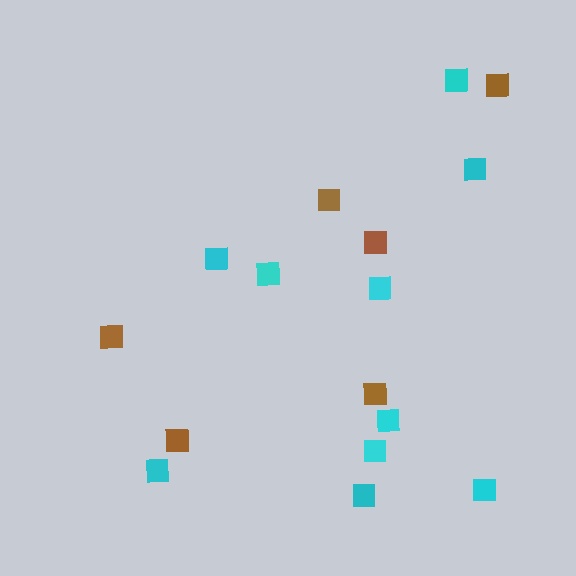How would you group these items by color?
There are 2 groups: one group of cyan squares (10) and one group of brown squares (6).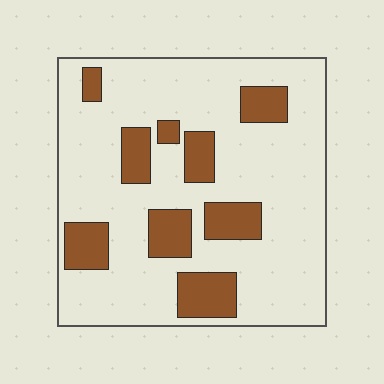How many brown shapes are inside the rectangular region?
9.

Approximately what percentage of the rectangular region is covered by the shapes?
Approximately 20%.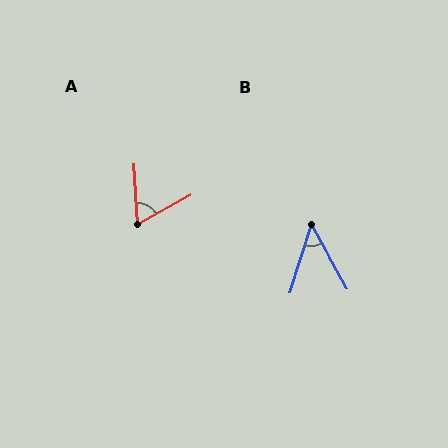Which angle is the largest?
A, at approximately 64 degrees.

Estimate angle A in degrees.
Approximately 64 degrees.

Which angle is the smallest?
B, at approximately 47 degrees.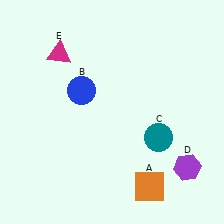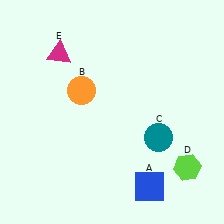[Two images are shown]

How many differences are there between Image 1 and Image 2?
There are 3 differences between the two images.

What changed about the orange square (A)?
In Image 1, A is orange. In Image 2, it changed to blue.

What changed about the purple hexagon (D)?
In Image 1, D is purple. In Image 2, it changed to lime.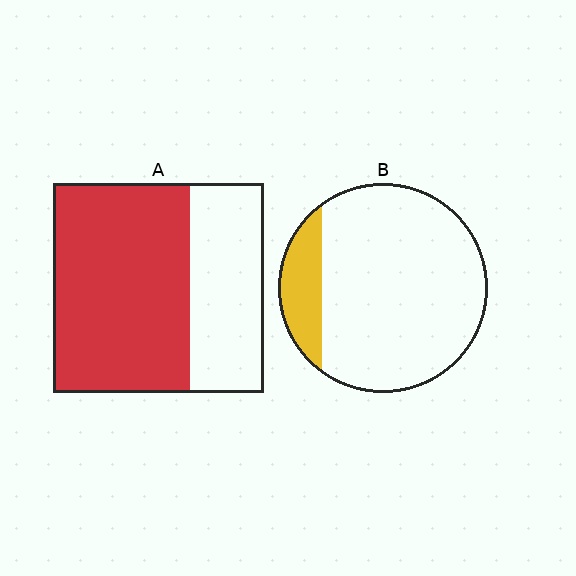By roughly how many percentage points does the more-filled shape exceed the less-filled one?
By roughly 50 percentage points (A over B).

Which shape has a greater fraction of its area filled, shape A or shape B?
Shape A.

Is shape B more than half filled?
No.